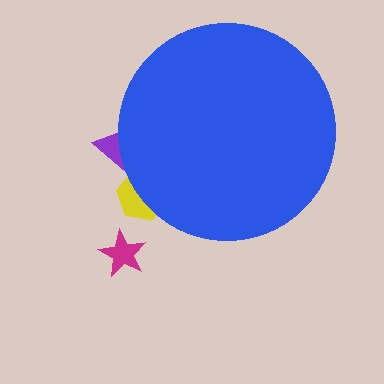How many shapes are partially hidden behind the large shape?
2 shapes are partially hidden.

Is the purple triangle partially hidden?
Yes, the purple triangle is partially hidden behind the blue circle.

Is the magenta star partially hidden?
No, the magenta star is fully visible.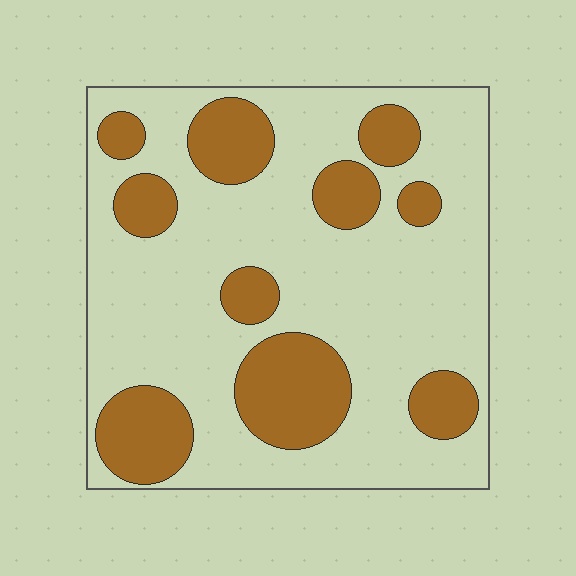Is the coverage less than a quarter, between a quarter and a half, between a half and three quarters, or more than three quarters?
Between a quarter and a half.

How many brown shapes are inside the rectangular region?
10.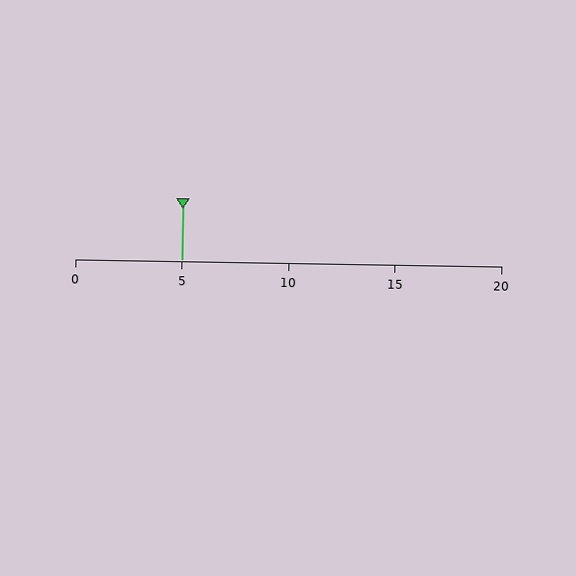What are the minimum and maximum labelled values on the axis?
The axis runs from 0 to 20.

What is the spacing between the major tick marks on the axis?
The major ticks are spaced 5 apart.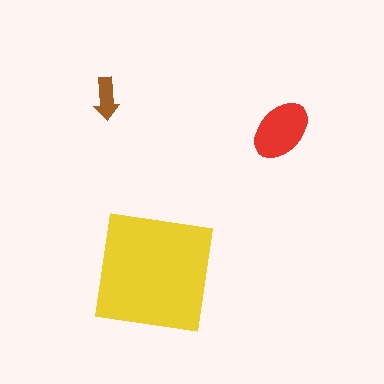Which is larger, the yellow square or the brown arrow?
The yellow square.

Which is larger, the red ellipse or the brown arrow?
The red ellipse.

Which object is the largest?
The yellow square.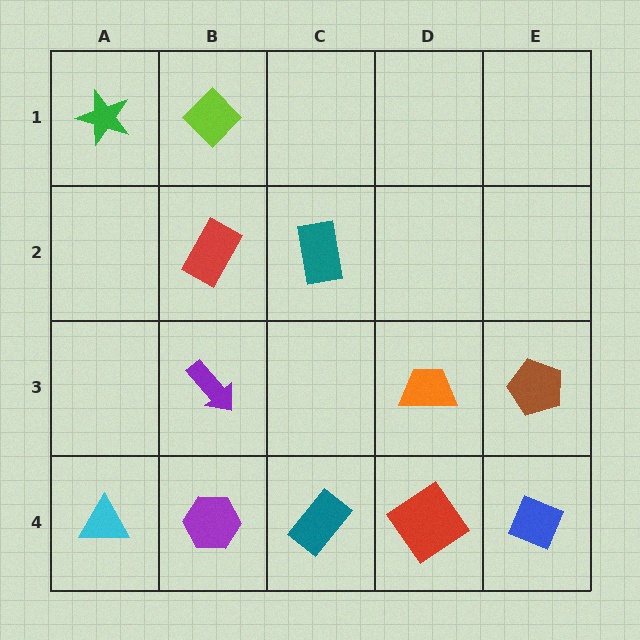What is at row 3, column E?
A brown pentagon.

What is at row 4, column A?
A cyan triangle.